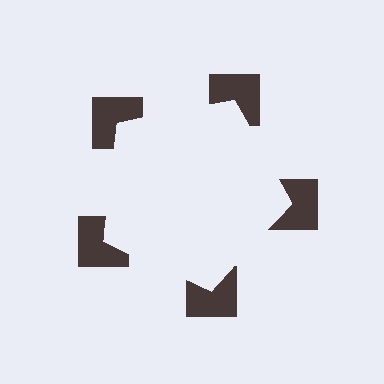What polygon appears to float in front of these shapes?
An illusory pentagon — its edges are inferred from the aligned wedge cuts in the notched squares, not physically drawn.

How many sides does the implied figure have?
5 sides.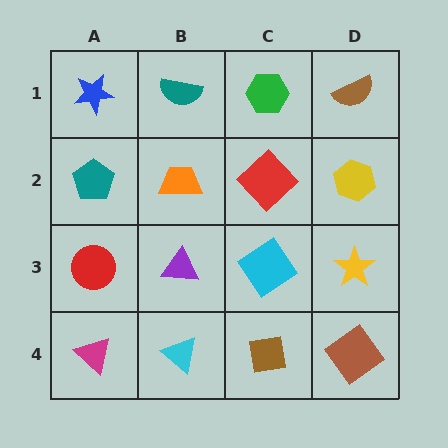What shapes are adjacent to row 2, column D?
A brown semicircle (row 1, column D), a yellow star (row 3, column D), a red diamond (row 2, column C).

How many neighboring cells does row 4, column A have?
2.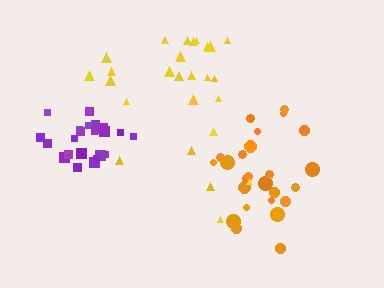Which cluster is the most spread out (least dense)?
Yellow.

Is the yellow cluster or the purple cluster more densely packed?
Purple.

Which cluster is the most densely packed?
Purple.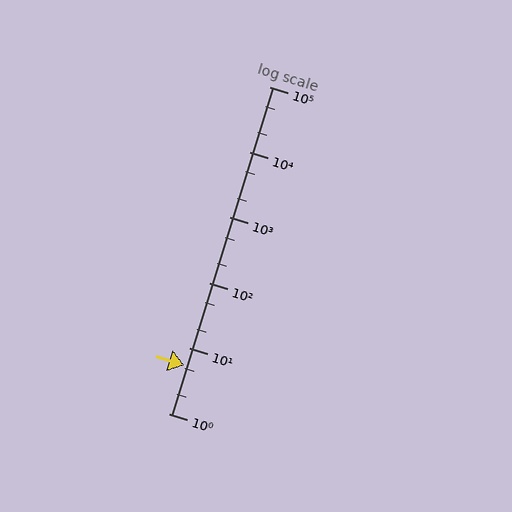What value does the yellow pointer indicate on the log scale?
The pointer indicates approximately 5.4.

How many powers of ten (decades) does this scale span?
The scale spans 5 decades, from 1 to 100000.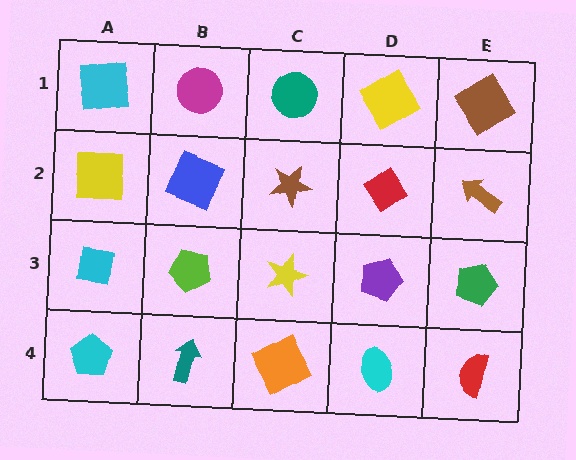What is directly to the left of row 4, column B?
A cyan pentagon.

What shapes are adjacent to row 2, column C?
A teal circle (row 1, column C), a yellow star (row 3, column C), a blue square (row 2, column B), a red diamond (row 2, column D).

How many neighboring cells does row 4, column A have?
2.